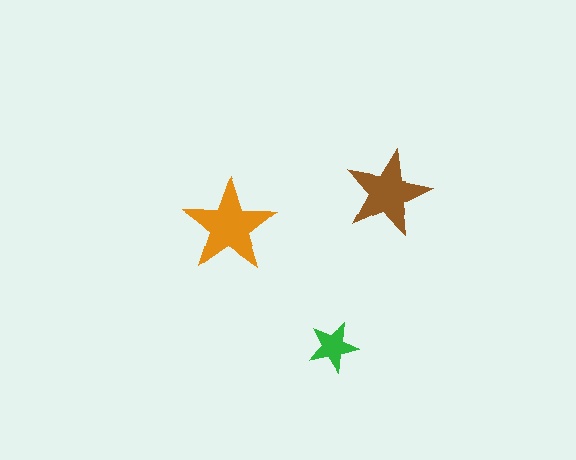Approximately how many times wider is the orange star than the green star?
About 2 times wider.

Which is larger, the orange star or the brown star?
The orange one.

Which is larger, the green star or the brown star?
The brown one.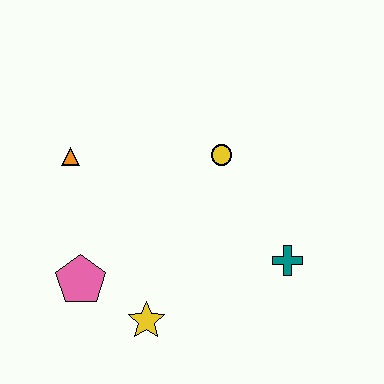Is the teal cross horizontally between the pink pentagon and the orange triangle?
No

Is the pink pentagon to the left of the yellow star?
Yes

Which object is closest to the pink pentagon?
The yellow star is closest to the pink pentagon.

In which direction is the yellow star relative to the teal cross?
The yellow star is to the left of the teal cross.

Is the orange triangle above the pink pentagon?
Yes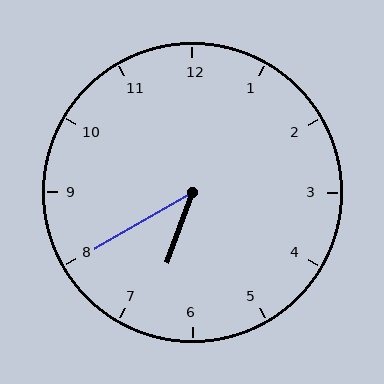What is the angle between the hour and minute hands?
Approximately 40 degrees.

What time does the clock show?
6:40.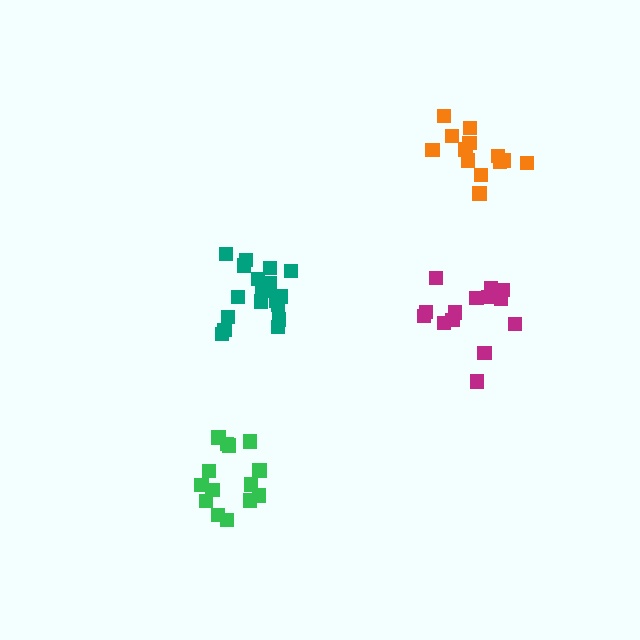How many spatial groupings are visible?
There are 4 spatial groupings.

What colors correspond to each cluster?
The clusters are colored: teal, magenta, green, orange.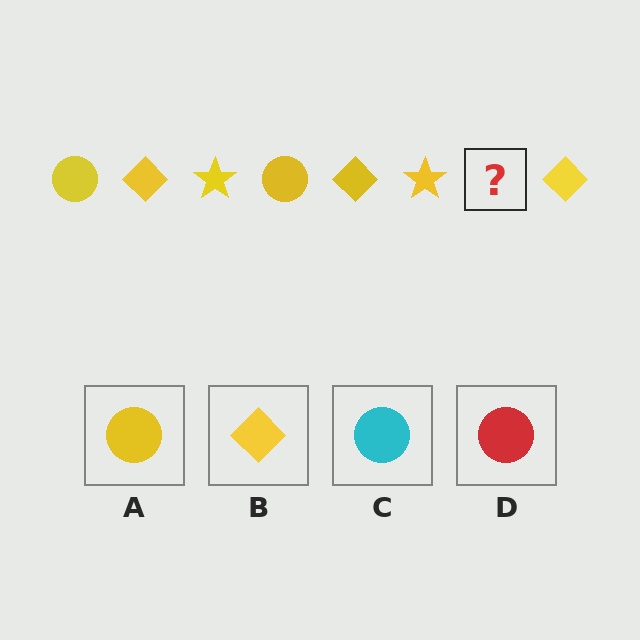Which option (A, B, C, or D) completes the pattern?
A.